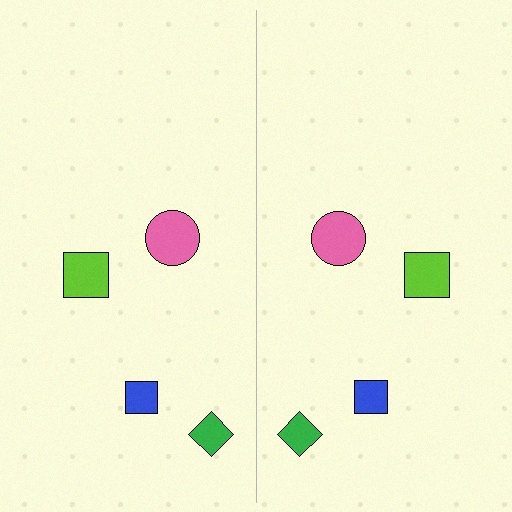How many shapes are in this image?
There are 8 shapes in this image.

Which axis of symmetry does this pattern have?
The pattern has a vertical axis of symmetry running through the center of the image.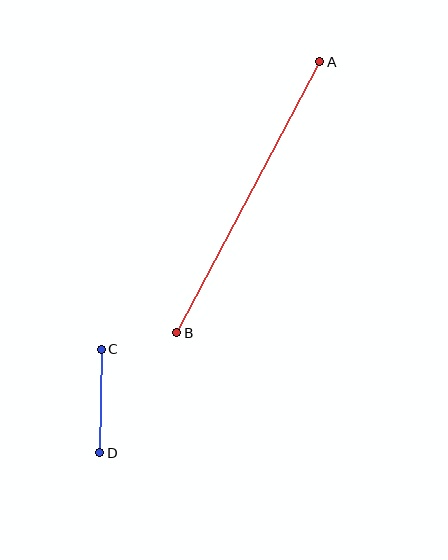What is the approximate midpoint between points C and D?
The midpoint is at approximately (101, 401) pixels.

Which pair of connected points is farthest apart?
Points A and B are farthest apart.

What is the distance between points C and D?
The distance is approximately 104 pixels.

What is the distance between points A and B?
The distance is approximately 307 pixels.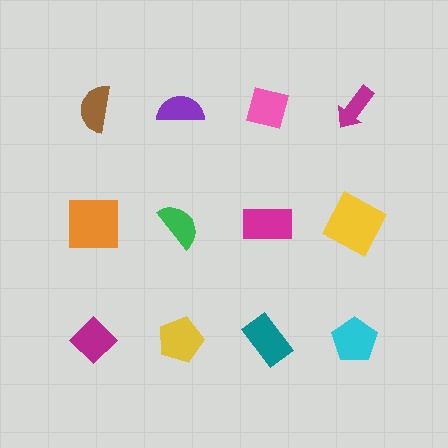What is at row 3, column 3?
A teal rectangle.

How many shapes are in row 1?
4 shapes.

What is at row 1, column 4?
A magenta arrow.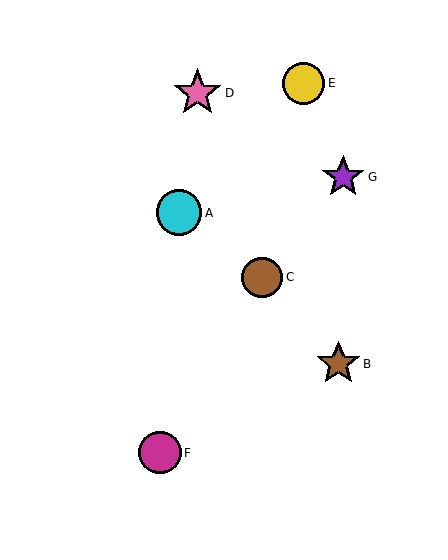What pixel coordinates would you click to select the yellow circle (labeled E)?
Click at (303, 83) to select the yellow circle E.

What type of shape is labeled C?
Shape C is a brown circle.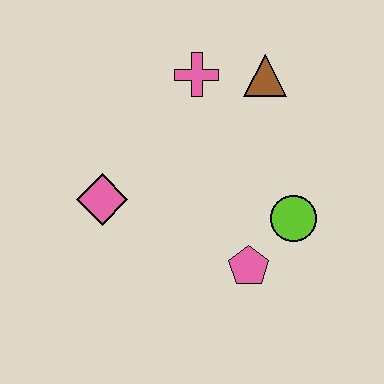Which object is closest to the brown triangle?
The pink cross is closest to the brown triangle.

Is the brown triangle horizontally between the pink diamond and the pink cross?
No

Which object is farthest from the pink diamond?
The brown triangle is farthest from the pink diamond.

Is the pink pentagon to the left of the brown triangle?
Yes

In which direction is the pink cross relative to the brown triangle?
The pink cross is to the left of the brown triangle.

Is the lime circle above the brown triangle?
No